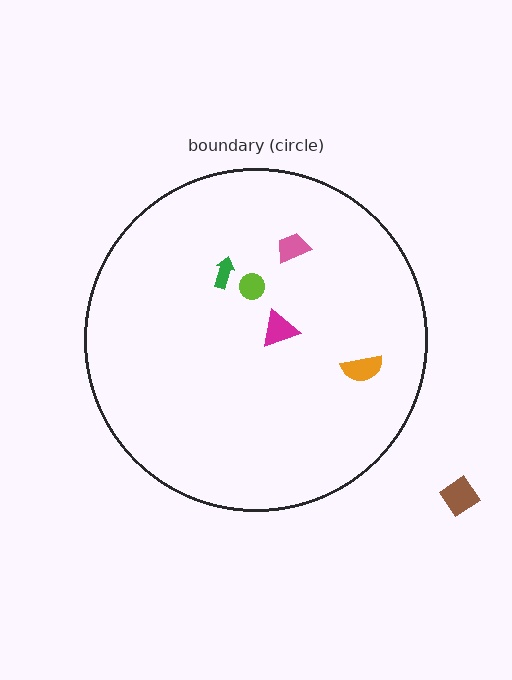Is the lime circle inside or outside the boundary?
Inside.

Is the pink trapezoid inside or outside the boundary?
Inside.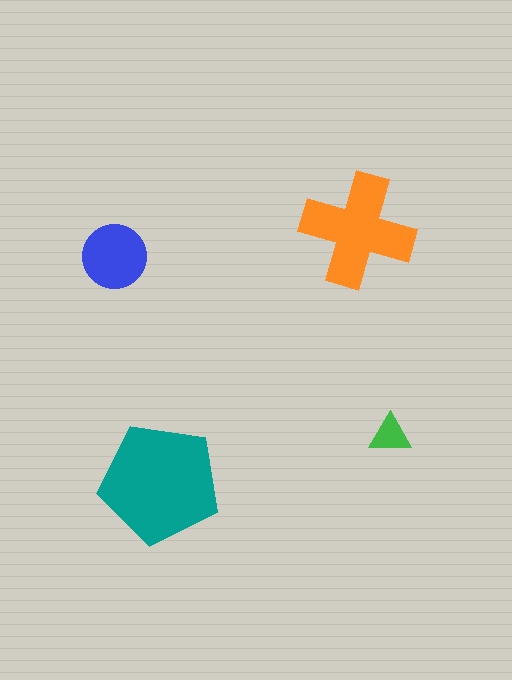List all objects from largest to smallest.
The teal pentagon, the orange cross, the blue circle, the green triangle.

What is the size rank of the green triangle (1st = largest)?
4th.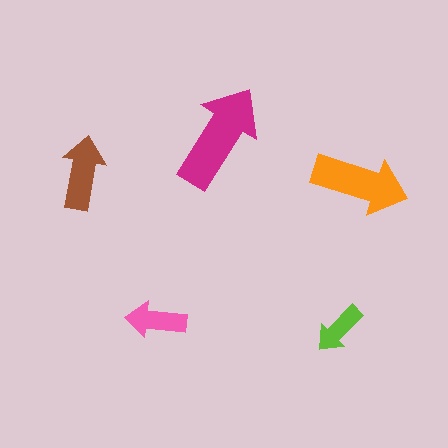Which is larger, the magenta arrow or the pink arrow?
The magenta one.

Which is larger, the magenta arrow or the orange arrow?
The magenta one.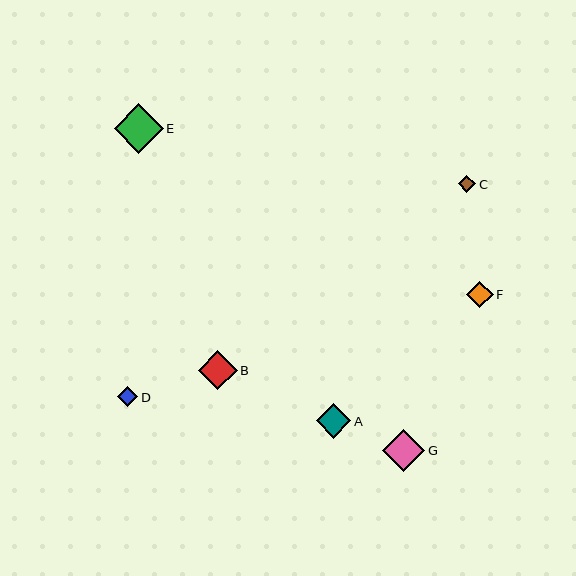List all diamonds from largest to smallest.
From largest to smallest: E, G, B, A, F, D, C.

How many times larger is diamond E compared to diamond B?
Diamond E is approximately 1.3 times the size of diamond B.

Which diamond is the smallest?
Diamond C is the smallest with a size of approximately 18 pixels.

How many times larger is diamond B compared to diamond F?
Diamond B is approximately 1.5 times the size of diamond F.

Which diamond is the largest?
Diamond E is the largest with a size of approximately 49 pixels.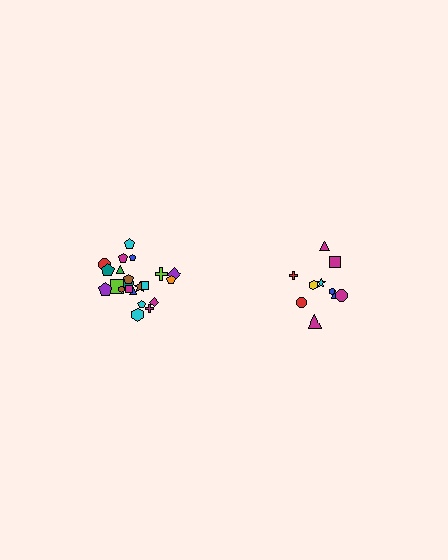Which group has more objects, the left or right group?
The left group.